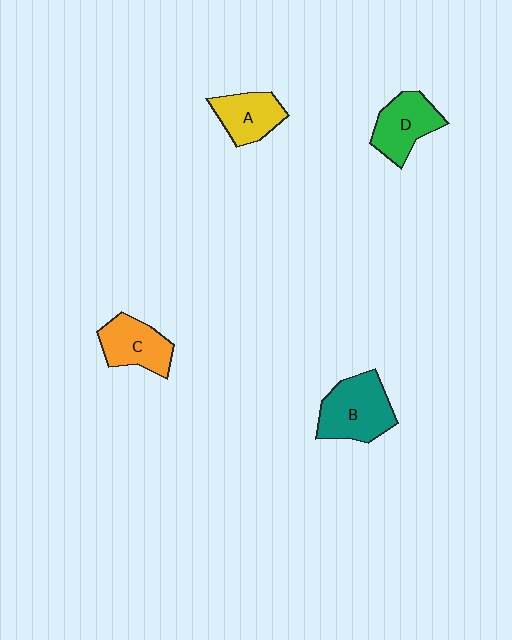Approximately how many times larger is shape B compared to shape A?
Approximately 1.4 times.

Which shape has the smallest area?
Shape A (yellow).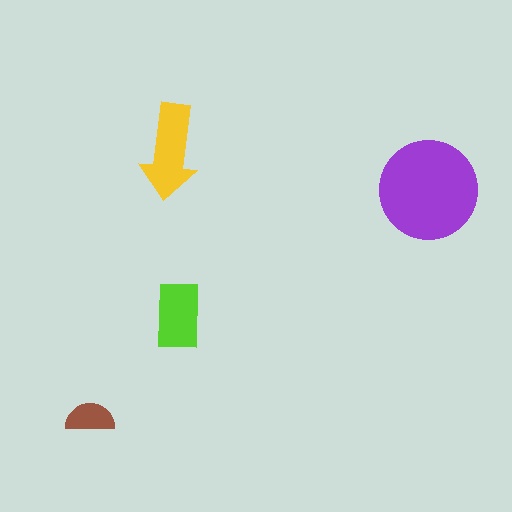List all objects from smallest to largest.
The brown semicircle, the lime rectangle, the yellow arrow, the purple circle.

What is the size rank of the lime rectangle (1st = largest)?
3rd.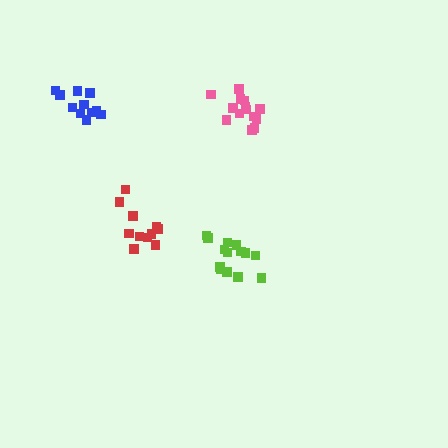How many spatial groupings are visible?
There are 4 spatial groupings.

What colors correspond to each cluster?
The clusters are colored: blue, lime, red, pink.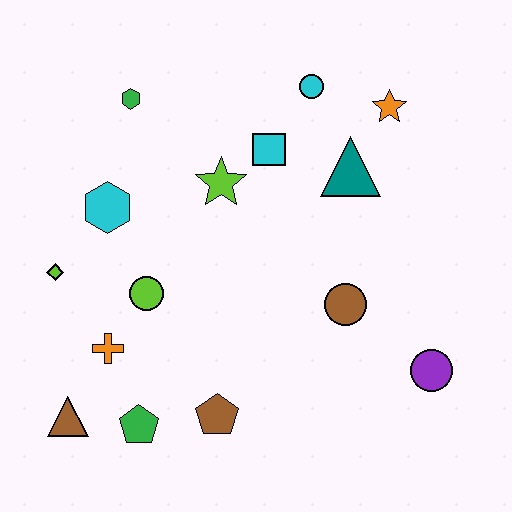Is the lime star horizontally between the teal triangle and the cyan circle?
No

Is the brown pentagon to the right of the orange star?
No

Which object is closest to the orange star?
The teal triangle is closest to the orange star.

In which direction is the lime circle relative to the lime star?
The lime circle is below the lime star.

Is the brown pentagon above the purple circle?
No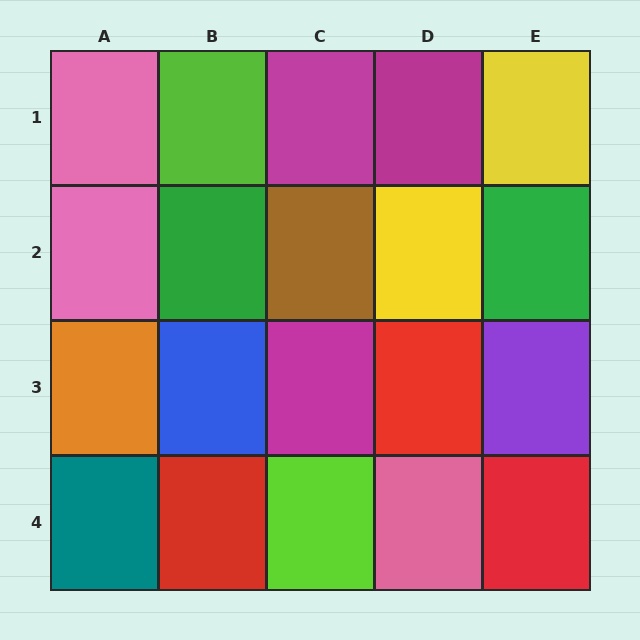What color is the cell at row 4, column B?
Red.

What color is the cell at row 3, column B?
Blue.